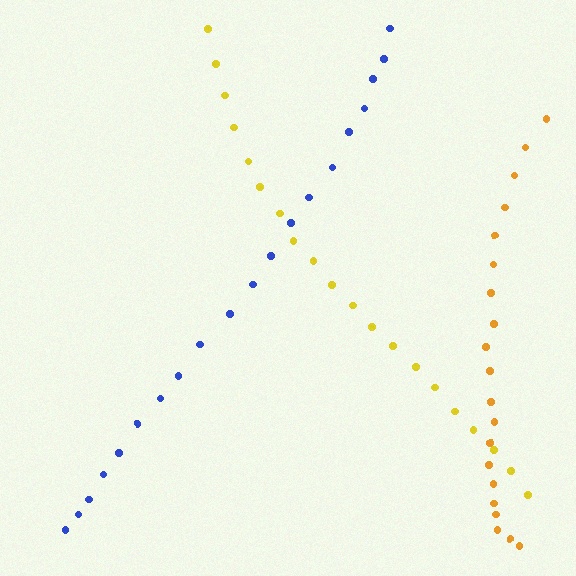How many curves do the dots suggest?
There are 3 distinct paths.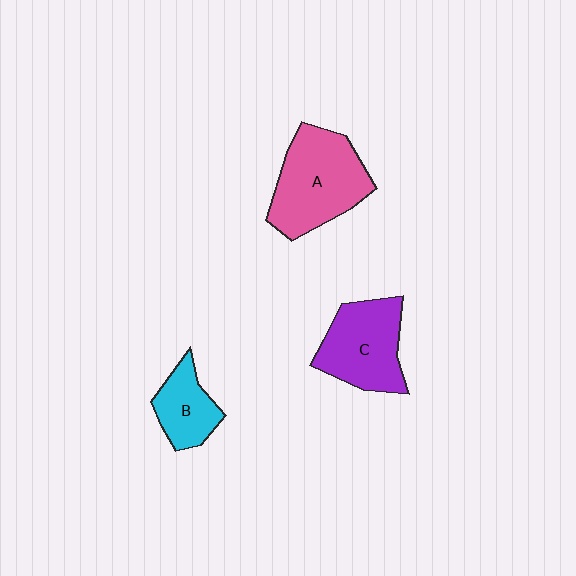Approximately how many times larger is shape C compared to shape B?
Approximately 1.6 times.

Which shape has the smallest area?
Shape B (cyan).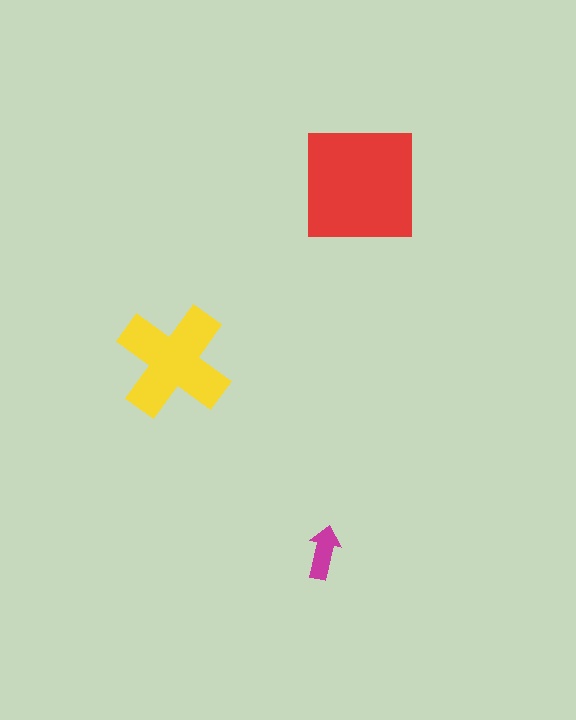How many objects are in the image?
There are 3 objects in the image.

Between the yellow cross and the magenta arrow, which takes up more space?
The yellow cross.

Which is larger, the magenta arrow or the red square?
The red square.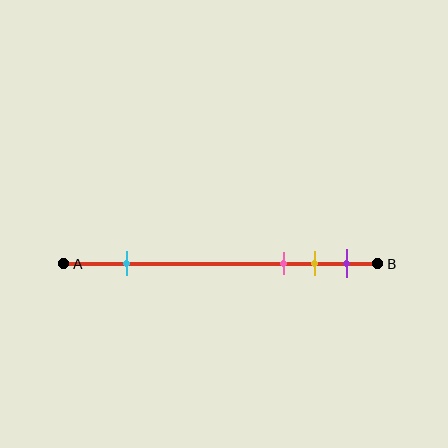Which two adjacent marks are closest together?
The yellow and purple marks are the closest adjacent pair.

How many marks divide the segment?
There are 4 marks dividing the segment.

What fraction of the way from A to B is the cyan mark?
The cyan mark is approximately 20% (0.2) of the way from A to B.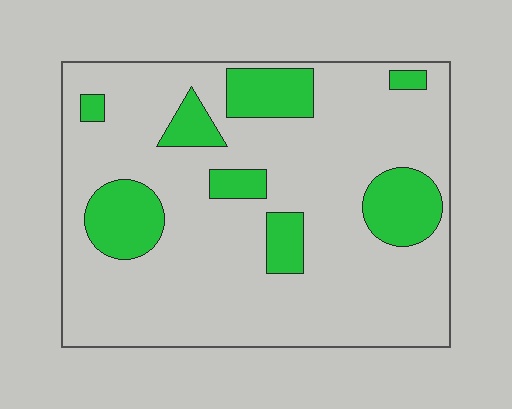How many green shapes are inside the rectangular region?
8.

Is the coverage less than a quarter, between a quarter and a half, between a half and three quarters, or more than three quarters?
Less than a quarter.